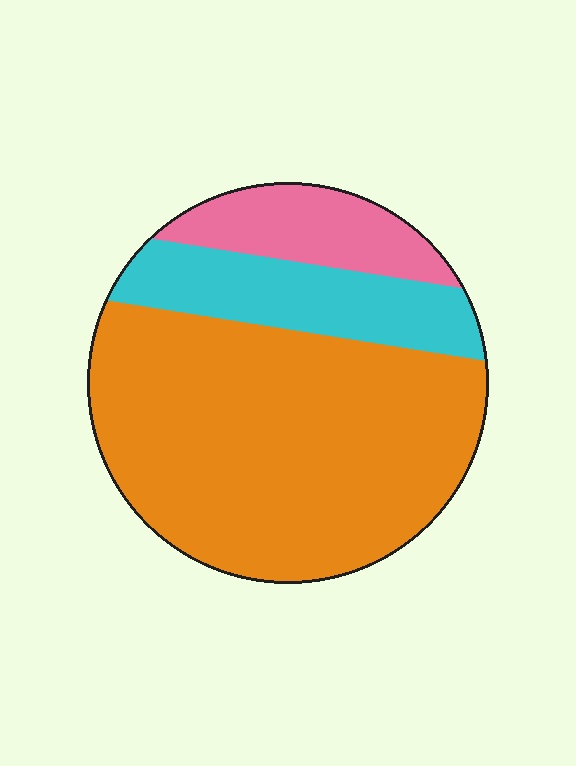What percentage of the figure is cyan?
Cyan takes up about one fifth (1/5) of the figure.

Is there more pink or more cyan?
Cyan.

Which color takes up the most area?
Orange, at roughly 65%.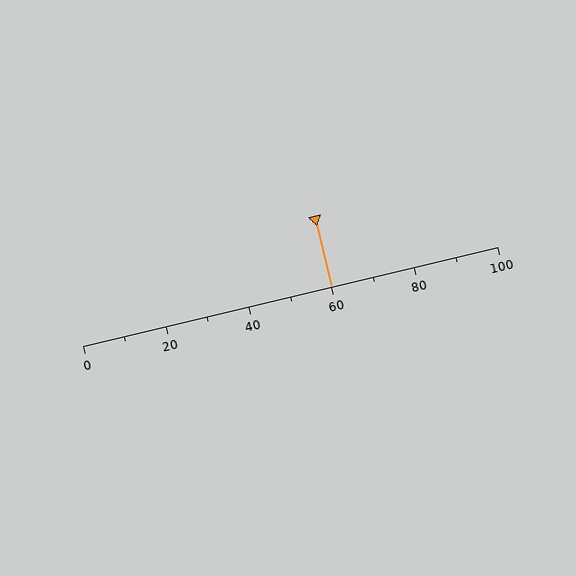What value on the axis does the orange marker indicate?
The marker indicates approximately 60.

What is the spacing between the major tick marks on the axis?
The major ticks are spaced 20 apart.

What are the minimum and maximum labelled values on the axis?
The axis runs from 0 to 100.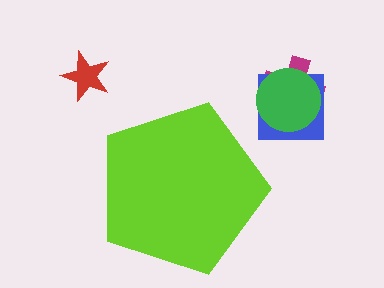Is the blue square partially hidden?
No, the blue square is fully visible.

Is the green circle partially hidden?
No, the green circle is fully visible.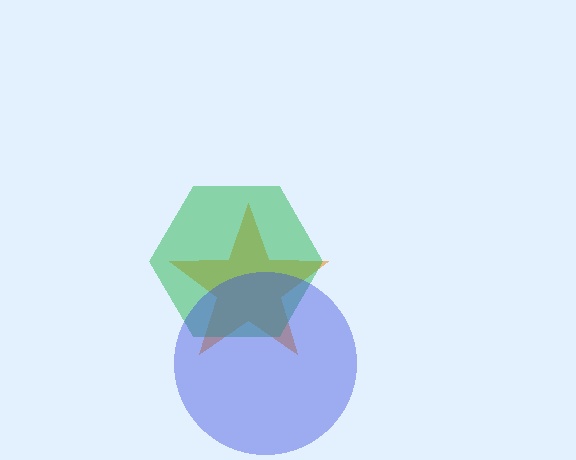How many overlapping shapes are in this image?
There are 3 overlapping shapes in the image.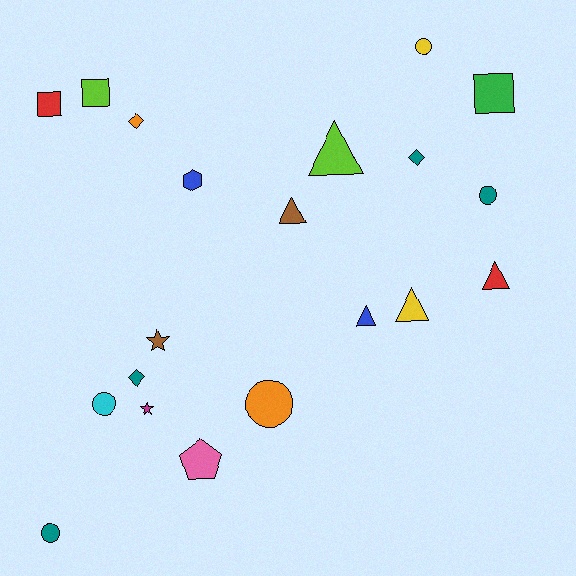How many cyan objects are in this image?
There is 1 cyan object.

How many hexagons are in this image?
There is 1 hexagon.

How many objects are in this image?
There are 20 objects.